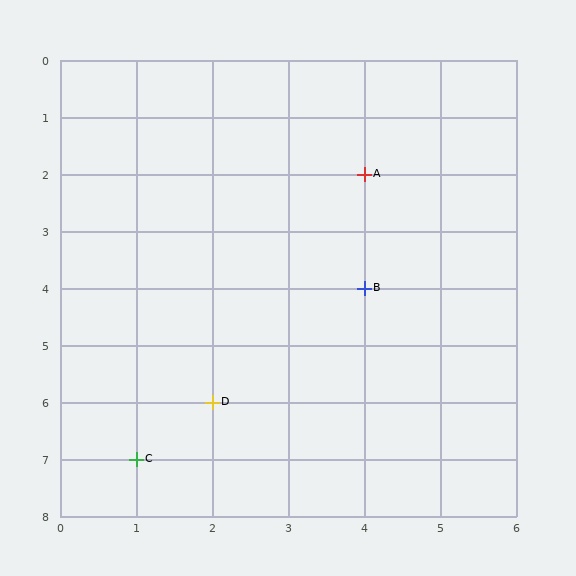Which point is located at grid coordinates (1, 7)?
Point C is at (1, 7).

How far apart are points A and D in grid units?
Points A and D are 2 columns and 4 rows apart (about 4.5 grid units diagonally).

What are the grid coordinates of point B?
Point B is at grid coordinates (4, 4).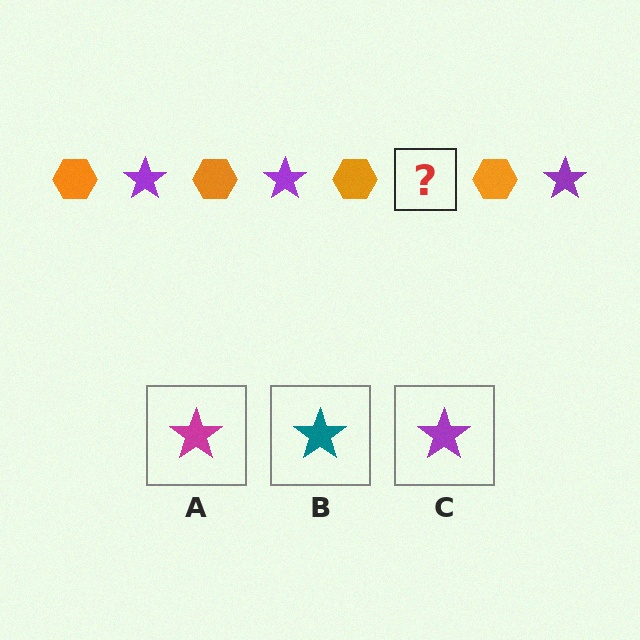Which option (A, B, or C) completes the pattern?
C.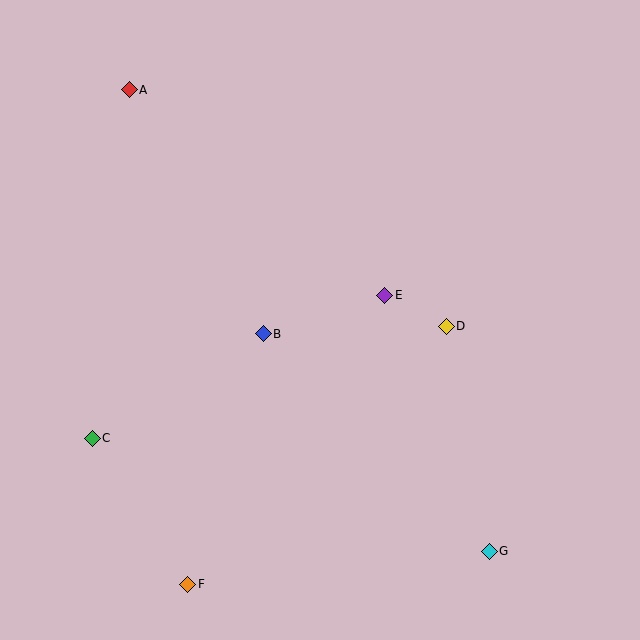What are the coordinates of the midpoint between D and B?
The midpoint between D and B is at (355, 330).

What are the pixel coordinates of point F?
Point F is at (188, 584).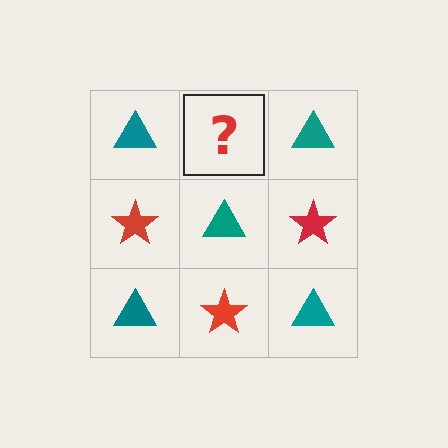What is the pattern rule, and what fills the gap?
The rule is that it alternates teal triangle and red star in a checkerboard pattern. The gap should be filled with a red star.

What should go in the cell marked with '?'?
The missing cell should contain a red star.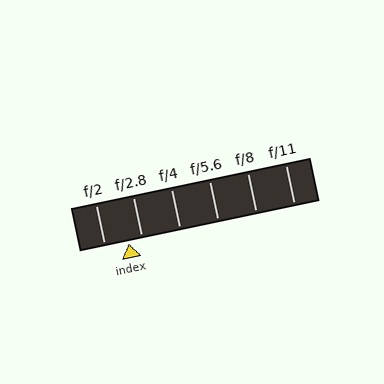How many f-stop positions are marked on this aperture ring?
There are 6 f-stop positions marked.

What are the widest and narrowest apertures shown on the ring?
The widest aperture shown is f/2 and the narrowest is f/11.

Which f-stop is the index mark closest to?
The index mark is closest to f/2.8.